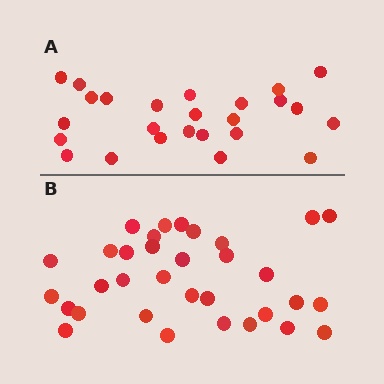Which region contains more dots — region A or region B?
Region B (the bottom region) has more dots.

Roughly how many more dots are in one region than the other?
Region B has roughly 8 or so more dots than region A.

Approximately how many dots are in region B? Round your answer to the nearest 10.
About 30 dots. (The exact count is 33, which rounds to 30.)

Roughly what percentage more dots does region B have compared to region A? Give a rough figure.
About 30% more.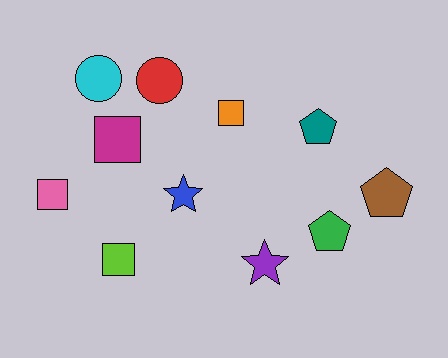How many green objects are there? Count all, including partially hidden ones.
There is 1 green object.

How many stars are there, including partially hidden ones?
There are 2 stars.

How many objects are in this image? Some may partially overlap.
There are 11 objects.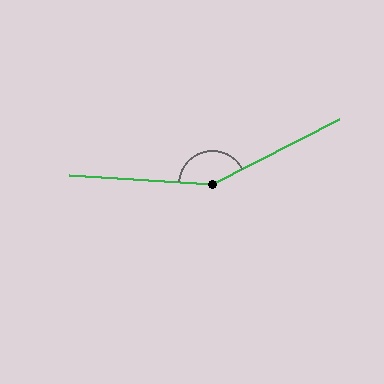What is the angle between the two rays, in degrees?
Approximately 149 degrees.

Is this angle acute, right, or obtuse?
It is obtuse.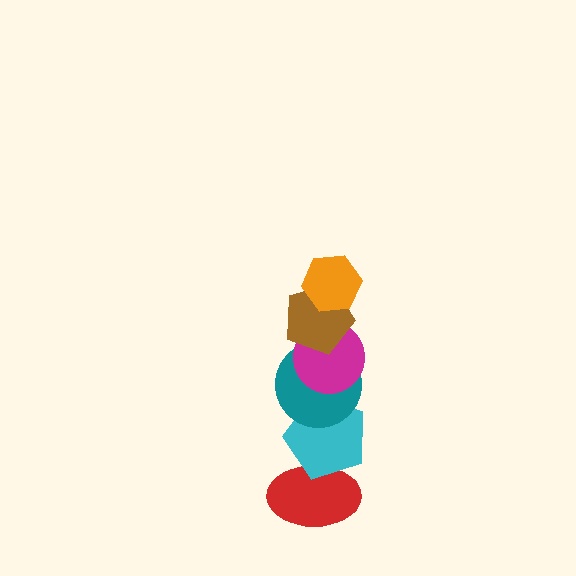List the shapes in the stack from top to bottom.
From top to bottom: the orange hexagon, the brown pentagon, the magenta circle, the teal circle, the cyan pentagon, the red ellipse.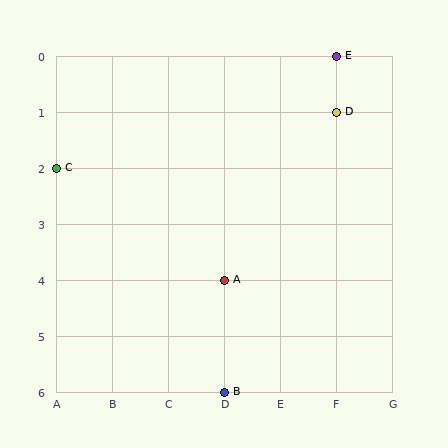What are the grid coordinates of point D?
Point D is at grid coordinates (F, 1).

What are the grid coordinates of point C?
Point C is at grid coordinates (A, 2).